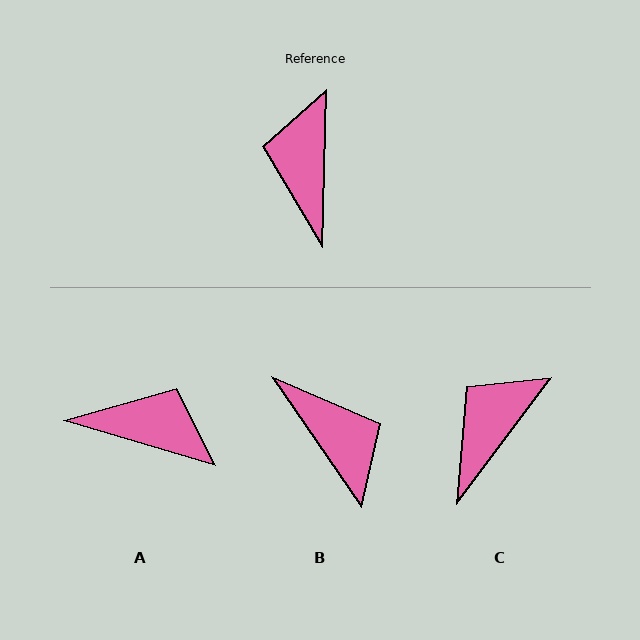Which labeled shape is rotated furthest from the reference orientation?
B, about 144 degrees away.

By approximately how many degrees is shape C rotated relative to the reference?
Approximately 35 degrees clockwise.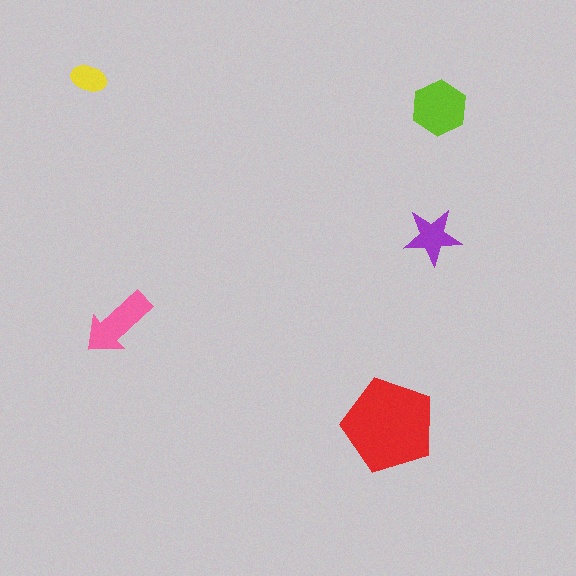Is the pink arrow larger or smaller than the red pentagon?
Smaller.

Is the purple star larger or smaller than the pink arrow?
Smaller.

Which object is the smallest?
The yellow ellipse.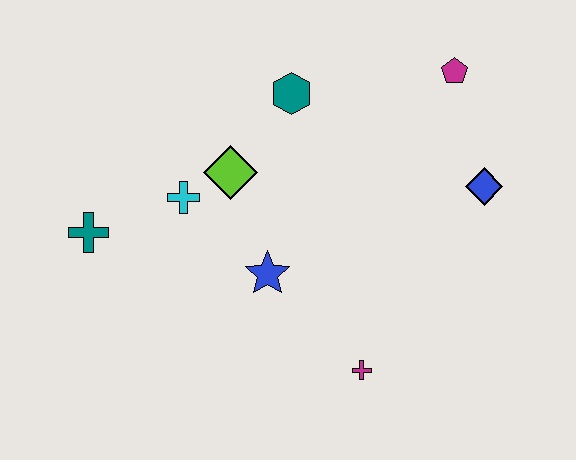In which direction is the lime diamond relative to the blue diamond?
The lime diamond is to the left of the blue diamond.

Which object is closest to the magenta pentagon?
The blue diamond is closest to the magenta pentagon.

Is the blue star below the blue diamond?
Yes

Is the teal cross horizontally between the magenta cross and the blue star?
No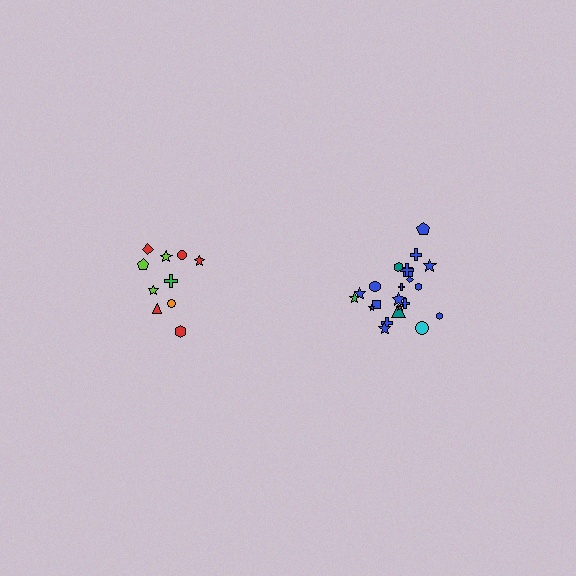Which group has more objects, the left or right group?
The right group.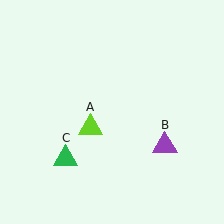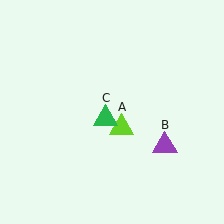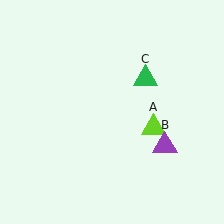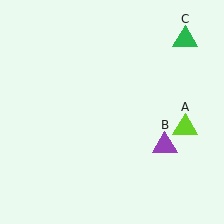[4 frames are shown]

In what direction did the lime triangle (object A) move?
The lime triangle (object A) moved right.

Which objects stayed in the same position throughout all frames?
Purple triangle (object B) remained stationary.